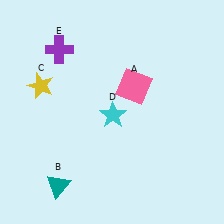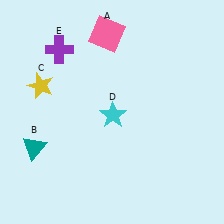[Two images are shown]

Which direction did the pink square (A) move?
The pink square (A) moved up.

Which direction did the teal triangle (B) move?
The teal triangle (B) moved up.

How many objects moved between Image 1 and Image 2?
2 objects moved between the two images.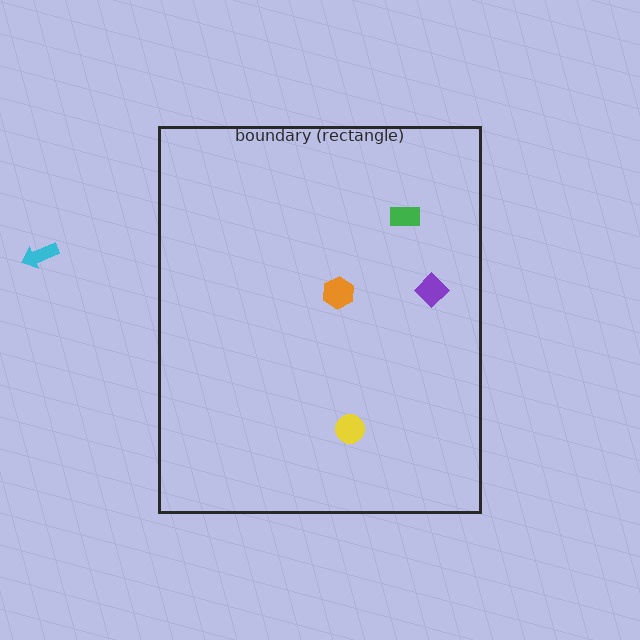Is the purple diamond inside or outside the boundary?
Inside.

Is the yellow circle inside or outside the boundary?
Inside.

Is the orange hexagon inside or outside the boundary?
Inside.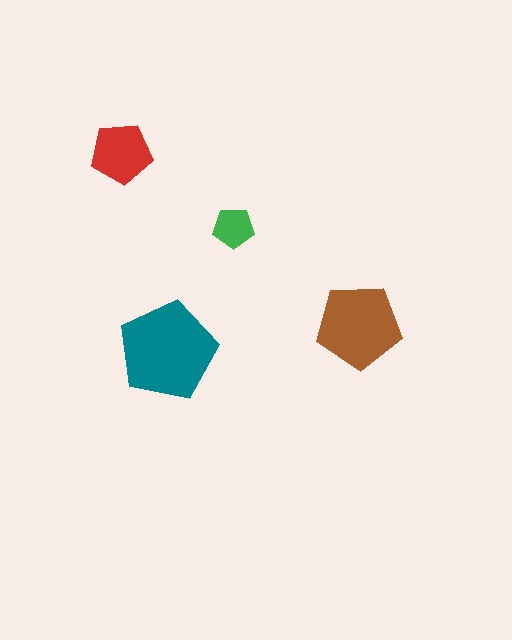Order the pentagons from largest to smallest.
the teal one, the brown one, the red one, the green one.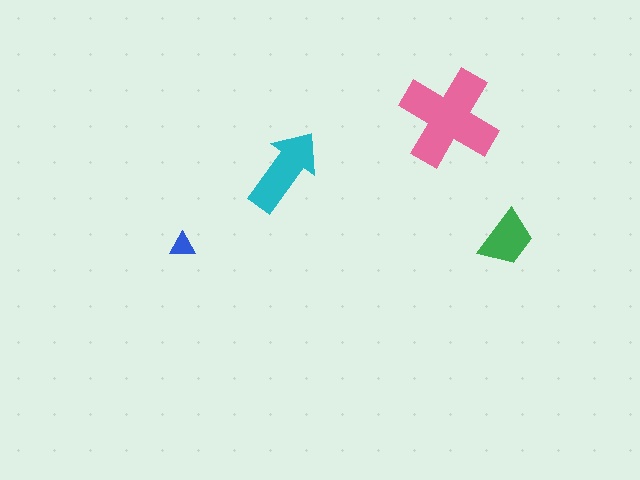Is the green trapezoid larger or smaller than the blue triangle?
Larger.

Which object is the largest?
The pink cross.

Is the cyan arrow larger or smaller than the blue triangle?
Larger.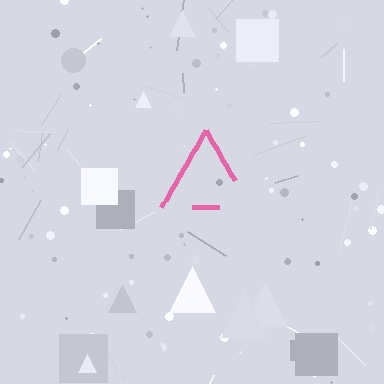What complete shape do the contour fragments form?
The contour fragments form a triangle.